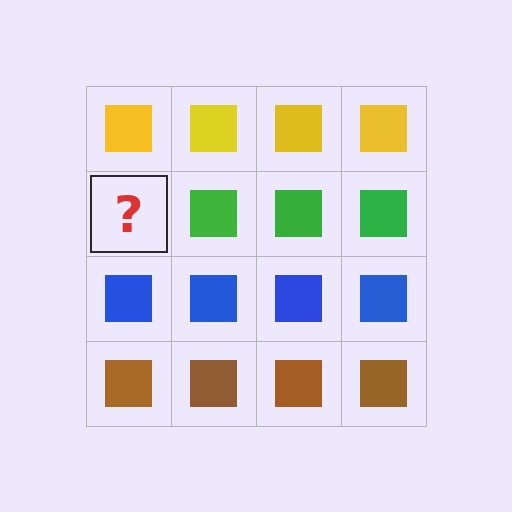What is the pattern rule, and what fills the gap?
The rule is that each row has a consistent color. The gap should be filled with a green square.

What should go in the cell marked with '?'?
The missing cell should contain a green square.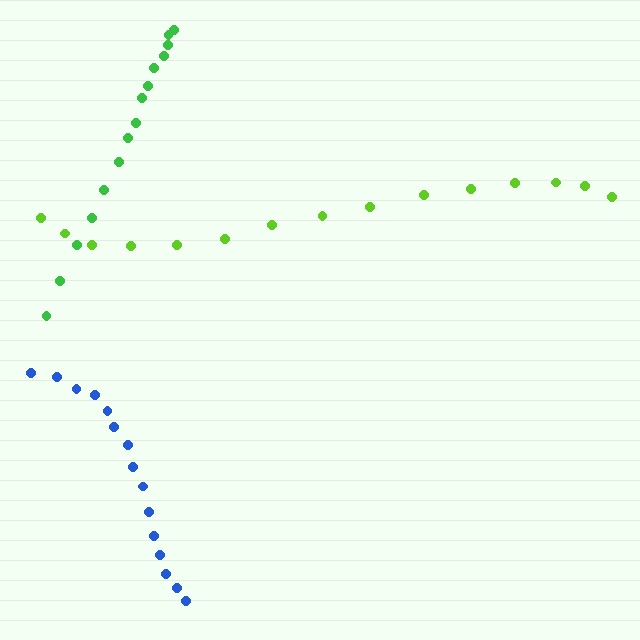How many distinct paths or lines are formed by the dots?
There are 3 distinct paths.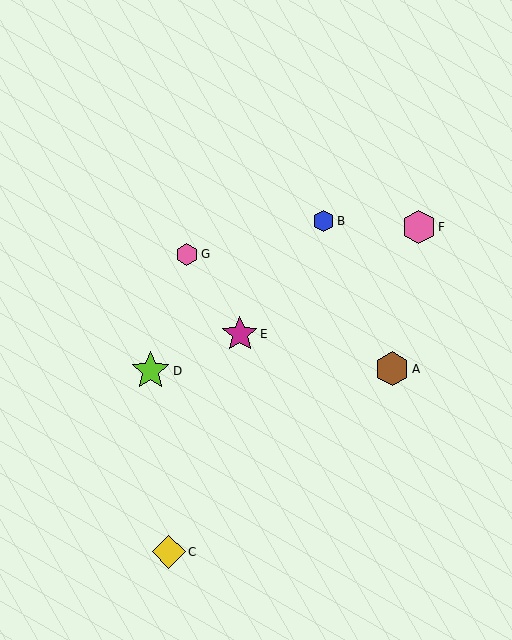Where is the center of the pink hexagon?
The center of the pink hexagon is at (419, 227).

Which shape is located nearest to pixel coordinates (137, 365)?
The lime star (labeled D) at (151, 371) is nearest to that location.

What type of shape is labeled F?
Shape F is a pink hexagon.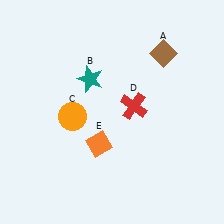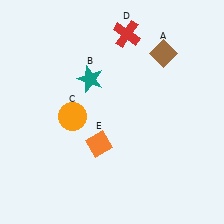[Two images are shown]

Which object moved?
The red cross (D) moved up.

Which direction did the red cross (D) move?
The red cross (D) moved up.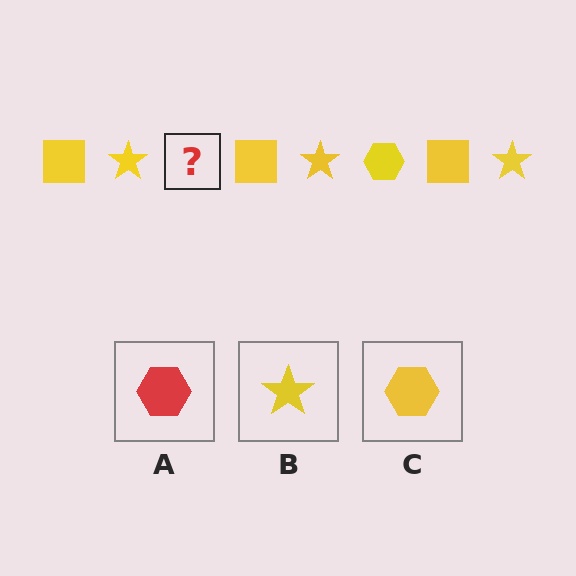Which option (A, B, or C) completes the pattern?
C.